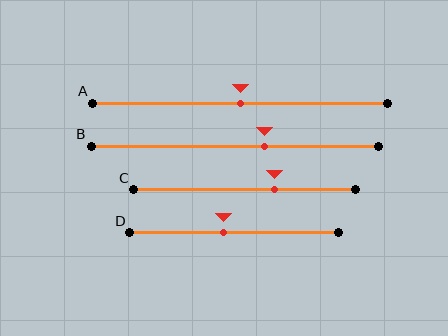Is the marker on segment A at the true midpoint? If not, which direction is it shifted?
Yes, the marker on segment A is at the true midpoint.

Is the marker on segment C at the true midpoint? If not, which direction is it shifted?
No, the marker on segment C is shifted to the right by about 13% of the segment length.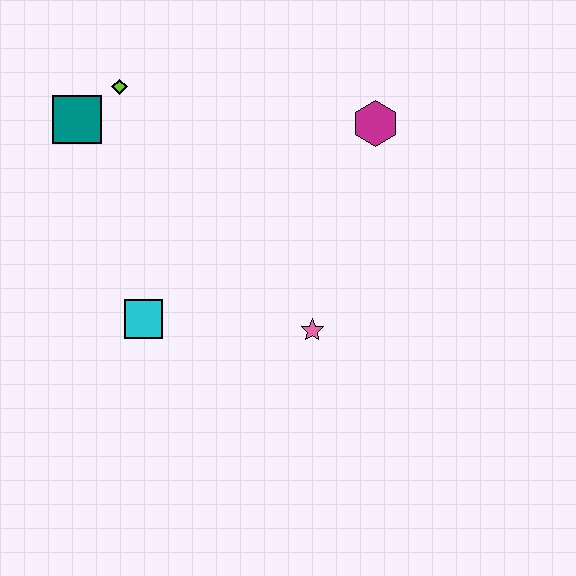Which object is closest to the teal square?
The lime diamond is closest to the teal square.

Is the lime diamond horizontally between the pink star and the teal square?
Yes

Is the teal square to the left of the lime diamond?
Yes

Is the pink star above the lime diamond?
No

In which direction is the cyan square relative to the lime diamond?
The cyan square is below the lime diamond.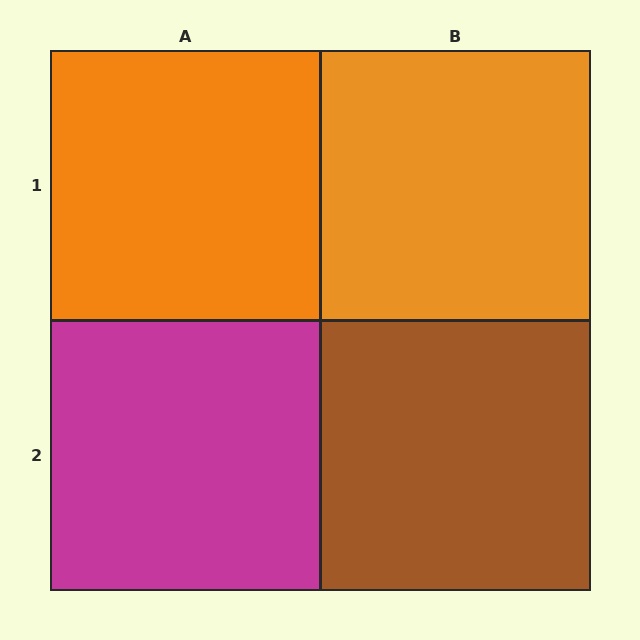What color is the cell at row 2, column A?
Magenta.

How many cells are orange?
2 cells are orange.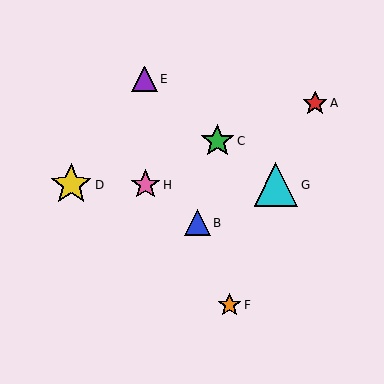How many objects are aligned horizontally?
3 objects (D, G, H) are aligned horizontally.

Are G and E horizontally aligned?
No, G is at y≈185 and E is at y≈79.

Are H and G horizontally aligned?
Yes, both are at y≈185.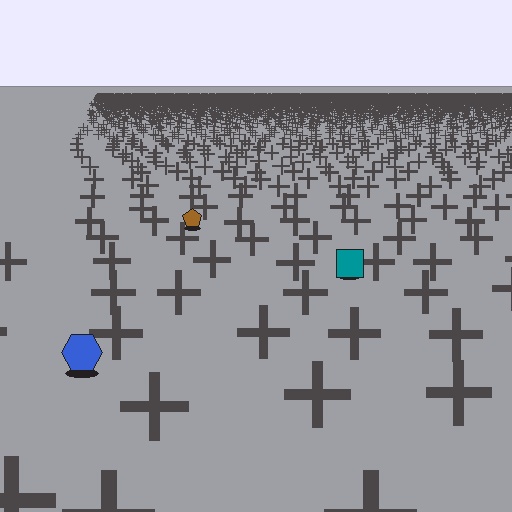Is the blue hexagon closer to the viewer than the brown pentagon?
Yes. The blue hexagon is closer — you can tell from the texture gradient: the ground texture is coarser near it.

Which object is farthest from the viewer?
The brown pentagon is farthest from the viewer. It appears smaller and the ground texture around it is denser.